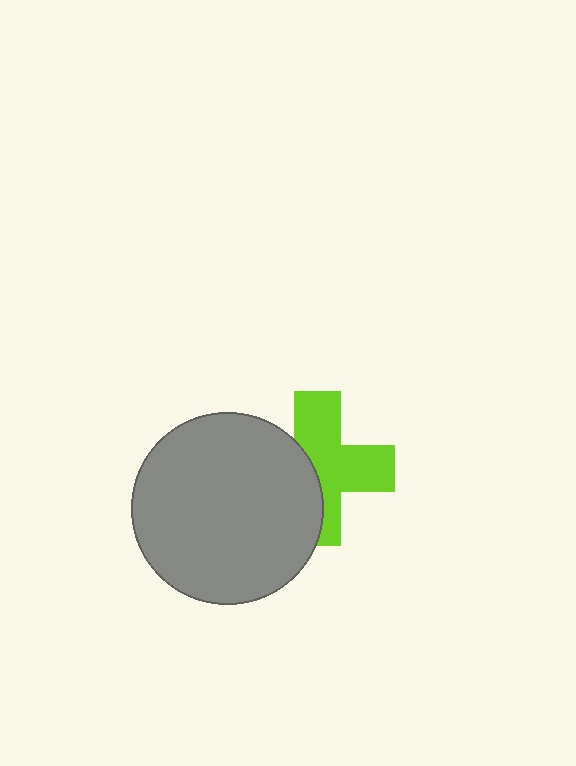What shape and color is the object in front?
The object in front is a gray circle.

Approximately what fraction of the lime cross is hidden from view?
Roughly 40% of the lime cross is hidden behind the gray circle.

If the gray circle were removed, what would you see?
You would see the complete lime cross.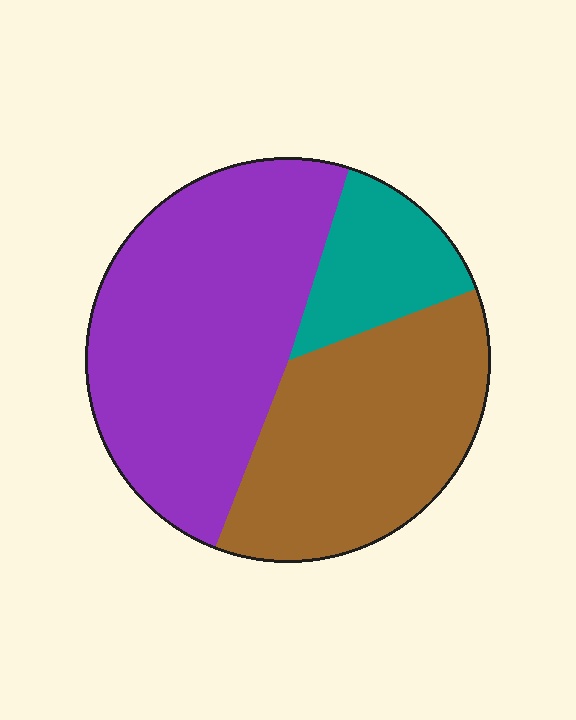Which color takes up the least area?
Teal, at roughly 15%.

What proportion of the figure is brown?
Brown takes up between a third and a half of the figure.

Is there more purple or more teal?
Purple.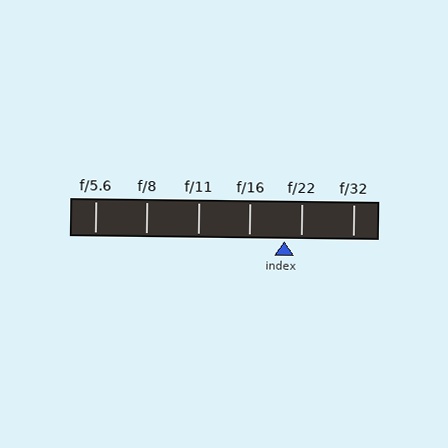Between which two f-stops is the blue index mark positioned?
The index mark is between f/16 and f/22.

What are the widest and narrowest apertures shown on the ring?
The widest aperture shown is f/5.6 and the narrowest is f/32.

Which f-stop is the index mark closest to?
The index mark is closest to f/22.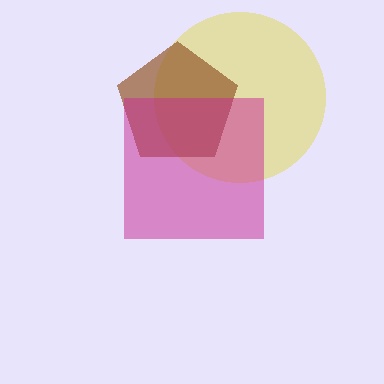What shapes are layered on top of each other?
The layered shapes are: a yellow circle, a brown pentagon, a magenta square.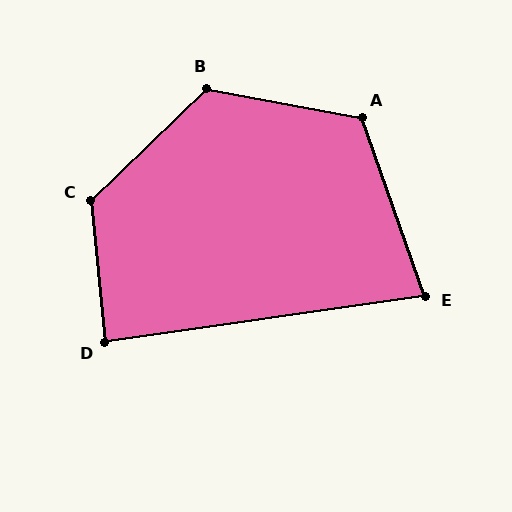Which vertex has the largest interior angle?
C, at approximately 128 degrees.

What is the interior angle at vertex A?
Approximately 120 degrees (obtuse).